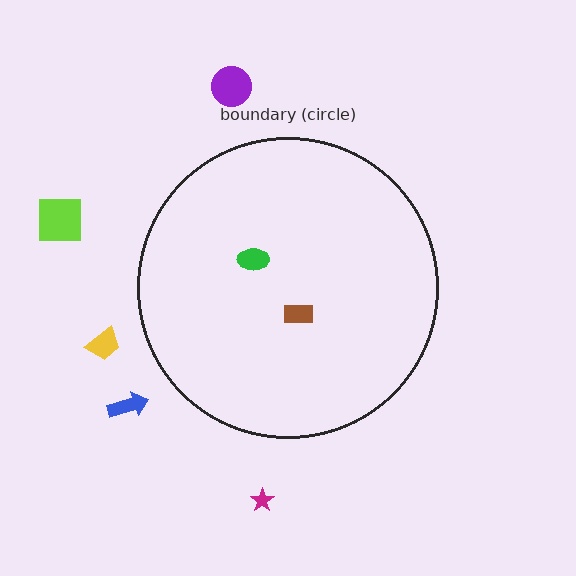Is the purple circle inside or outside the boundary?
Outside.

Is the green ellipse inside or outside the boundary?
Inside.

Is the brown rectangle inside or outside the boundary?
Inside.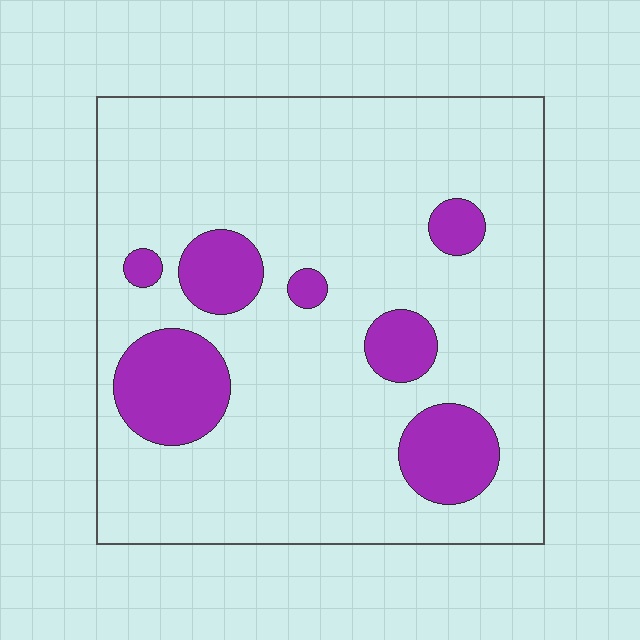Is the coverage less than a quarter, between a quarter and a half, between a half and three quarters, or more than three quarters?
Less than a quarter.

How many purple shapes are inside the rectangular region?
7.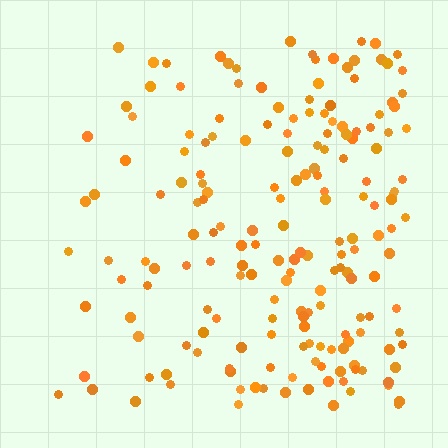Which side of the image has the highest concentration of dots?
The right.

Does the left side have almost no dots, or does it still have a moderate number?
Still a moderate number, just noticeably fewer than the right.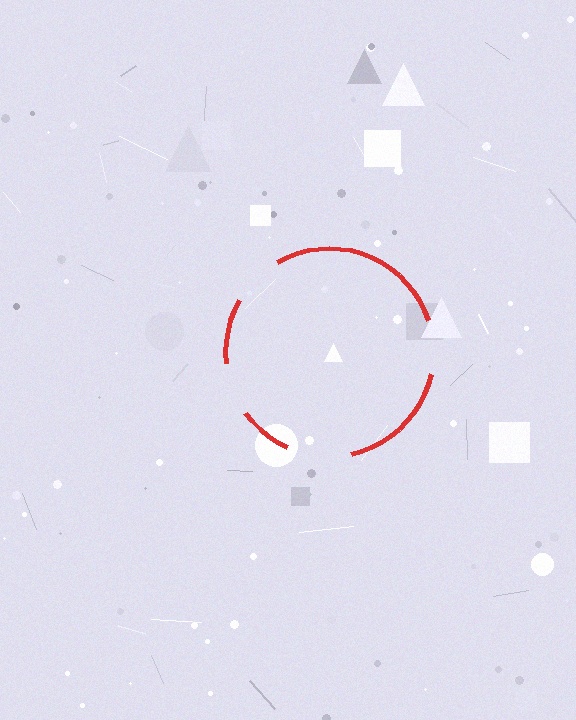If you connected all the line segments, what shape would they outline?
They would outline a circle.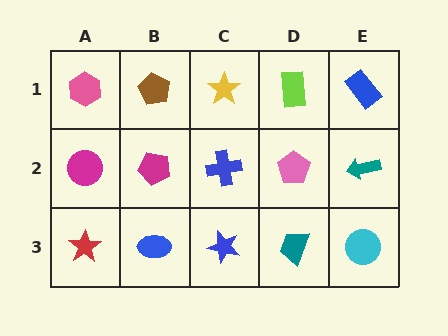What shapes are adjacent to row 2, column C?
A yellow star (row 1, column C), a blue star (row 3, column C), a magenta pentagon (row 2, column B), a pink pentagon (row 2, column D).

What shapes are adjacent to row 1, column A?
A magenta circle (row 2, column A), a brown pentagon (row 1, column B).